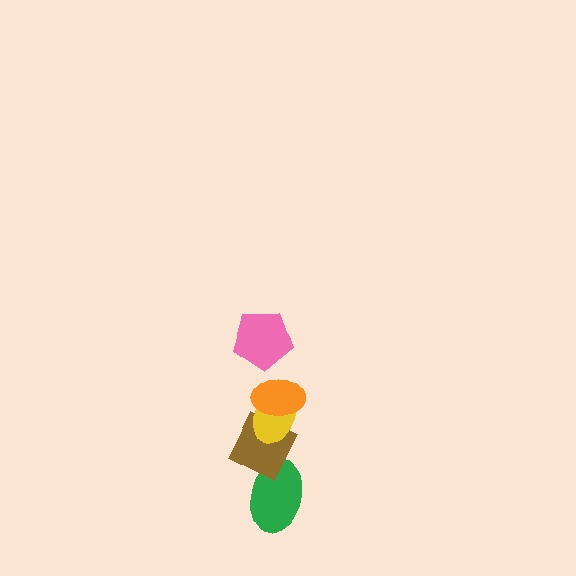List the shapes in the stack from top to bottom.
From top to bottom: the pink pentagon, the orange ellipse, the yellow ellipse, the brown diamond, the green ellipse.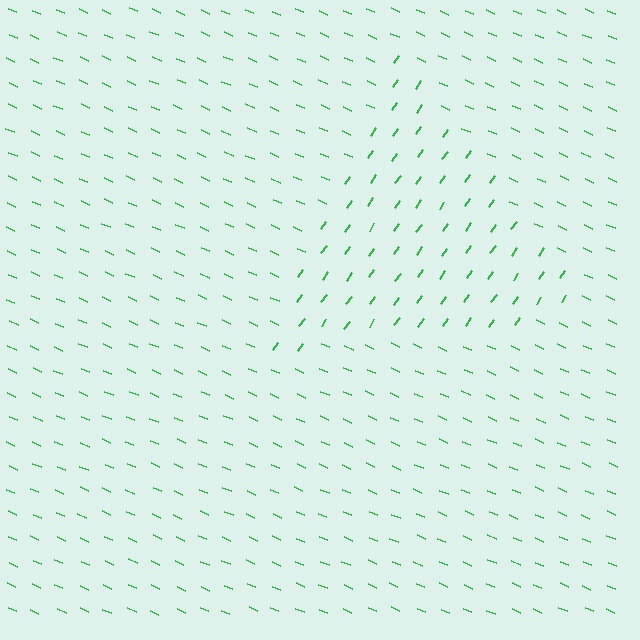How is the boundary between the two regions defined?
The boundary is defined purely by a change in line orientation (approximately 78 degrees difference). All lines are the same color and thickness.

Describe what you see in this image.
The image is filled with small green line segments. A triangle region in the image has lines oriented differently from the surrounding lines, creating a visible texture boundary.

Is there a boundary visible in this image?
Yes, there is a texture boundary formed by a change in line orientation.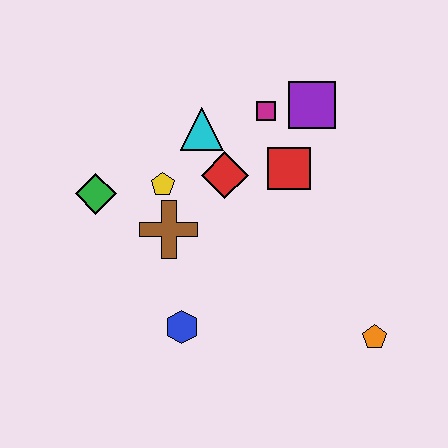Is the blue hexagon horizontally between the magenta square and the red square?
No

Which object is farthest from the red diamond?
The orange pentagon is farthest from the red diamond.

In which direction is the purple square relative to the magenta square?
The purple square is to the right of the magenta square.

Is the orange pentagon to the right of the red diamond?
Yes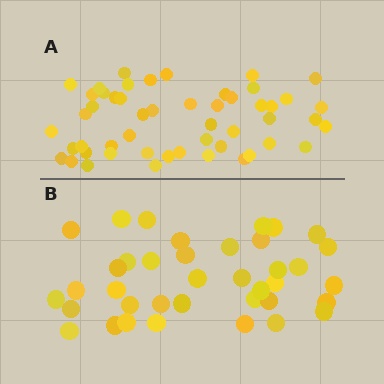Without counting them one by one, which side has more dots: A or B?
Region A (the top region) has more dots.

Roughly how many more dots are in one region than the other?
Region A has approximately 15 more dots than region B.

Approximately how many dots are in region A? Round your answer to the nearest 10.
About 50 dots. (The exact count is 51, which rounds to 50.)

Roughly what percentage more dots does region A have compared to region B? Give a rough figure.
About 35% more.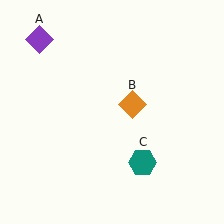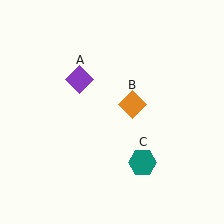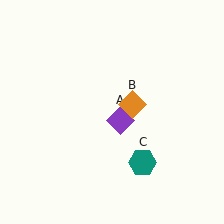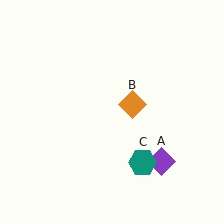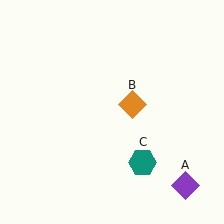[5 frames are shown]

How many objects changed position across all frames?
1 object changed position: purple diamond (object A).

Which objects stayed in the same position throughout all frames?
Orange diamond (object B) and teal hexagon (object C) remained stationary.